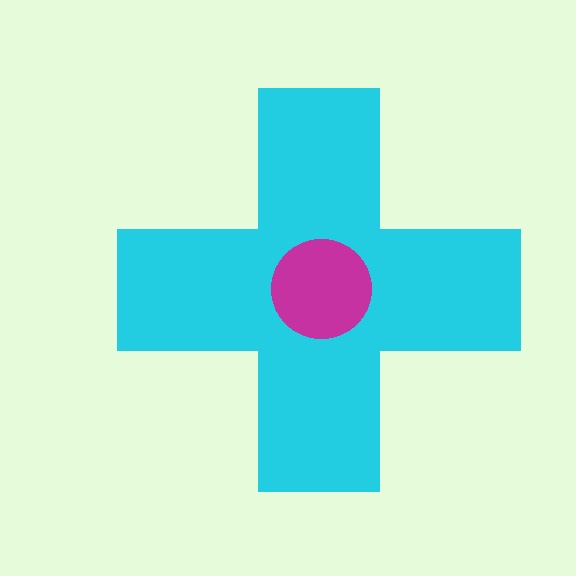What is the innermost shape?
The magenta circle.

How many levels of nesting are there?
2.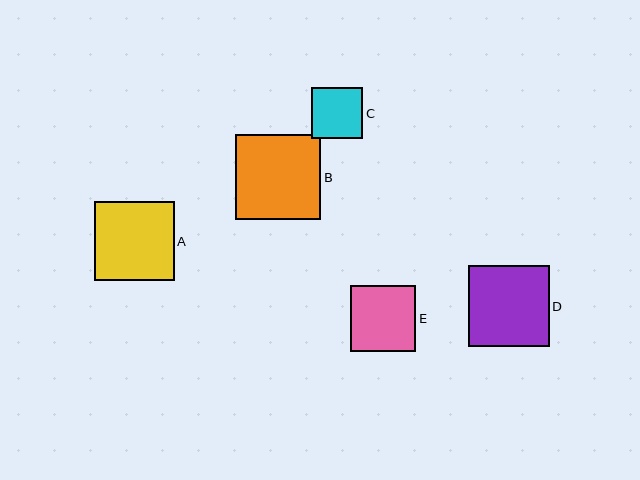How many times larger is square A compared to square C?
Square A is approximately 1.5 times the size of square C.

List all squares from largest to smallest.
From largest to smallest: B, D, A, E, C.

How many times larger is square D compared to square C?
Square D is approximately 1.6 times the size of square C.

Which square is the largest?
Square B is the largest with a size of approximately 85 pixels.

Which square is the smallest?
Square C is the smallest with a size of approximately 51 pixels.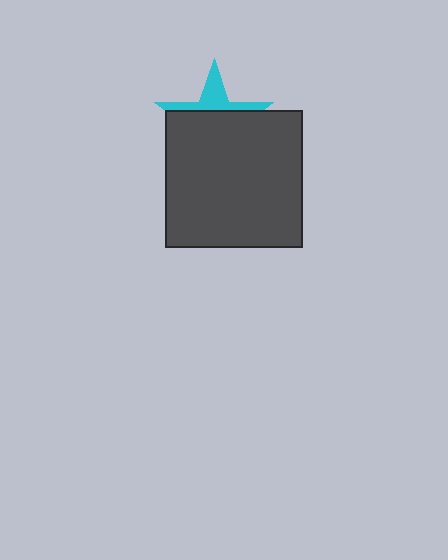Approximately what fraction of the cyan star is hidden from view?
Roughly 67% of the cyan star is hidden behind the dark gray square.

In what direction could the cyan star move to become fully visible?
The cyan star could move up. That would shift it out from behind the dark gray square entirely.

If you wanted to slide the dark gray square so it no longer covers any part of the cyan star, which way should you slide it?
Slide it down — that is the most direct way to separate the two shapes.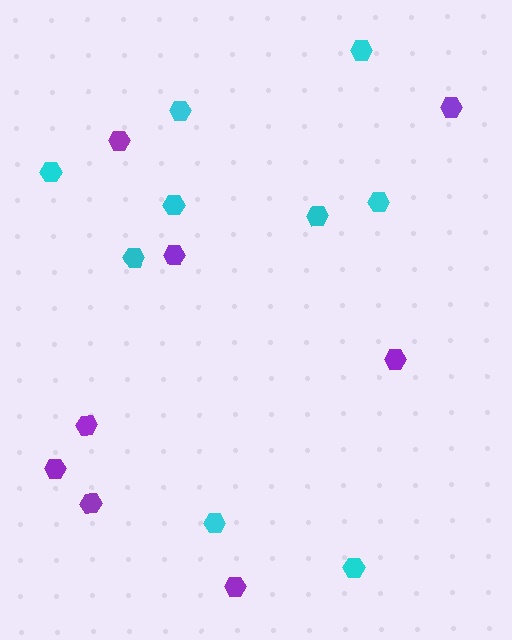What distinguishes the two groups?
There are 2 groups: one group of cyan hexagons (9) and one group of purple hexagons (8).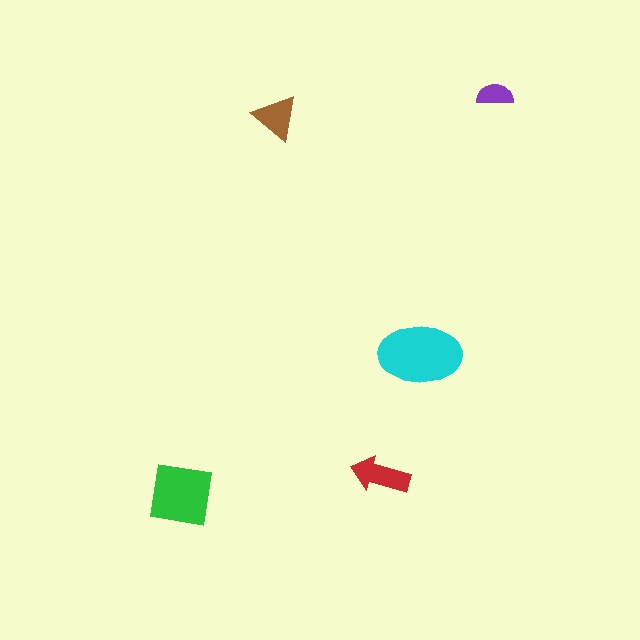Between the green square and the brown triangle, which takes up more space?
The green square.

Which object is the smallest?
The purple semicircle.